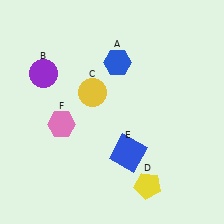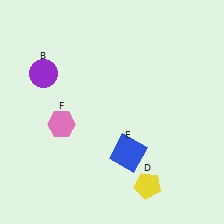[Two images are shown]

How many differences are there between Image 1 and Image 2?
There are 2 differences between the two images.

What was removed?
The blue hexagon (A), the yellow circle (C) were removed in Image 2.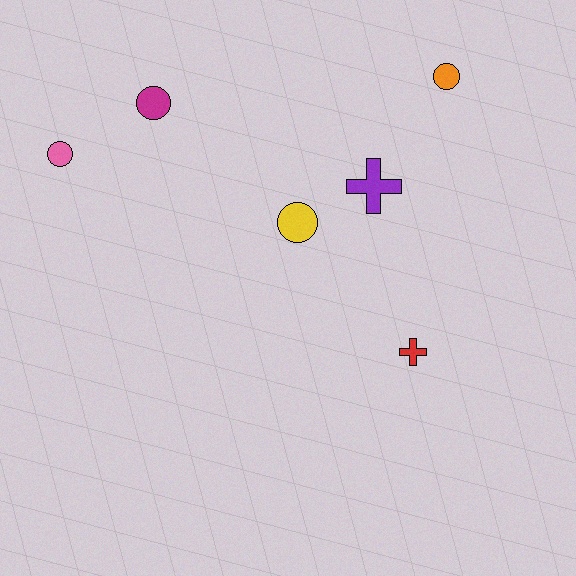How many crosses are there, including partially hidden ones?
There are 2 crosses.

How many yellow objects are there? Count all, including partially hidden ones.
There is 1 yellow object.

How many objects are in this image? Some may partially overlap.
There are 6 objects.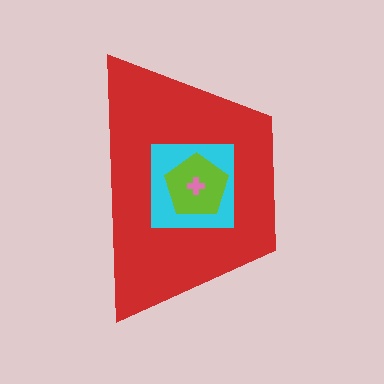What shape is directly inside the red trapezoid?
The cyan square.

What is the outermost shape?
The red trapezoid.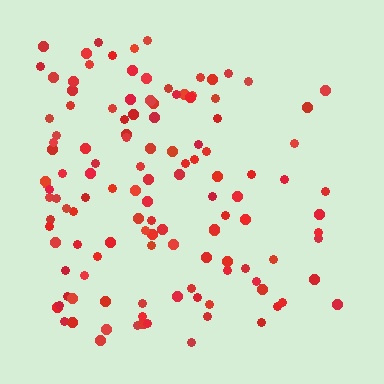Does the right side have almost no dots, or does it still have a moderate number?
Still a moderate number, just noticeably fewer than the left.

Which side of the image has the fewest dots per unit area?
The right.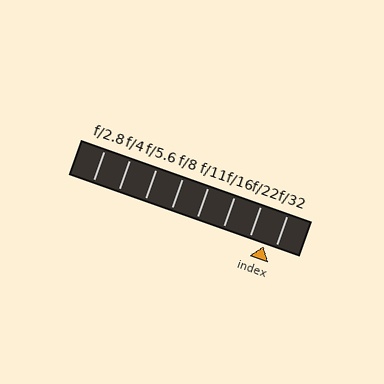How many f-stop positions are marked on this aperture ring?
There are 8 f-stop positions marked.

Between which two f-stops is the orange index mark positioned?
The index mark is between f/22 and f/32.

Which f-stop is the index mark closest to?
The index mark is closest to f/32.